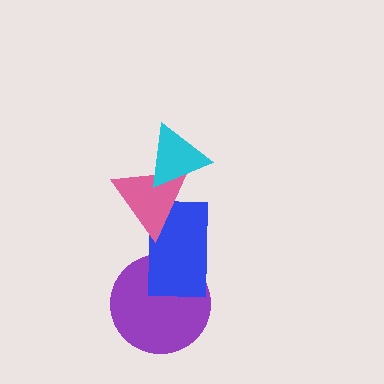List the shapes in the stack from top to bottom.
From top to bottom: the cyan triangle, the pink triangle, the blue rectangle, the purple circle.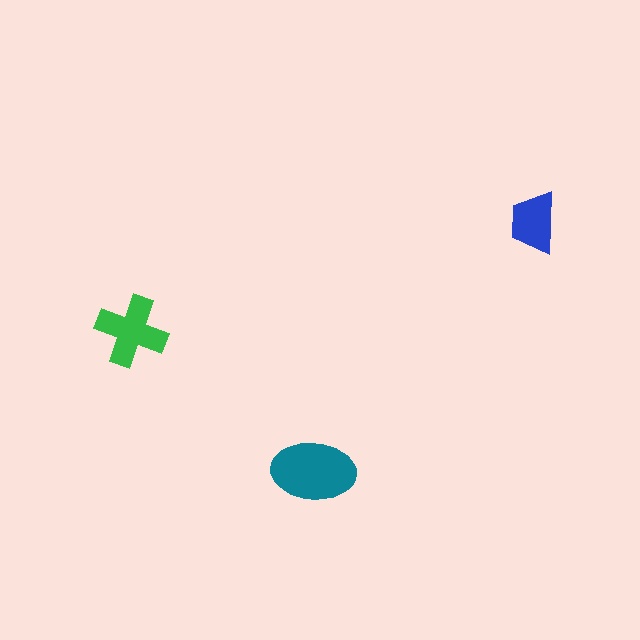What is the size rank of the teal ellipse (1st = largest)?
1st.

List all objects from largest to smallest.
The teal ellipse, the green cross, the blue trapezoid.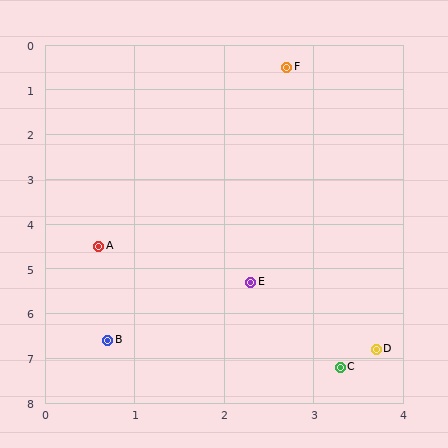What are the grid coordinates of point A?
Point A is at approximately (0.6, 4.5).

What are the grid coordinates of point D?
Point D is at approximately (3.7, 6.8).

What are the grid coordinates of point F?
Point F is at approximately (2.7, 0.5).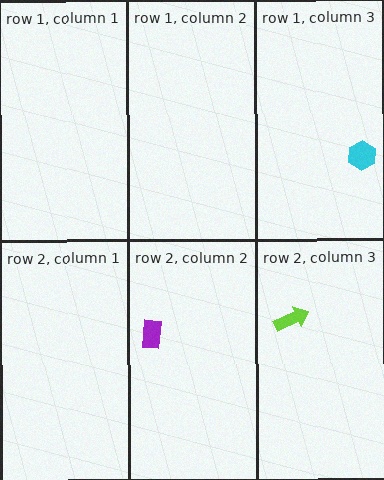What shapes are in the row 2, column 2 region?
The purple rectangle.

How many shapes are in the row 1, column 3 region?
1.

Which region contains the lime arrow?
The row 2, column 3 region.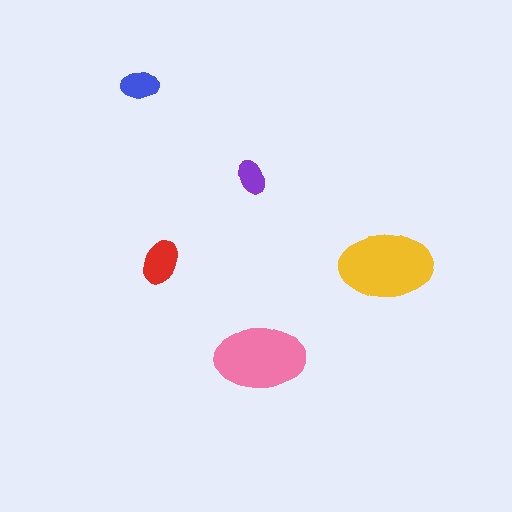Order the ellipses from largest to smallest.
the yellow one, the pink one, the red one, the blue one, the purple one.